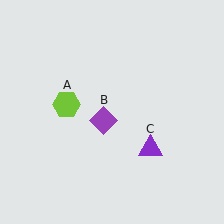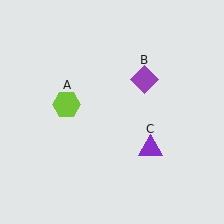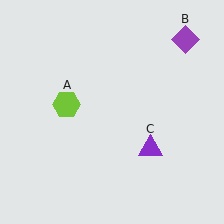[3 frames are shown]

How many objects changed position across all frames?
1 object changed position: purple diamond (object B).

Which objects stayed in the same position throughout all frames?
Lime hexagon (object A) and purple triangle (object C) remained stationary.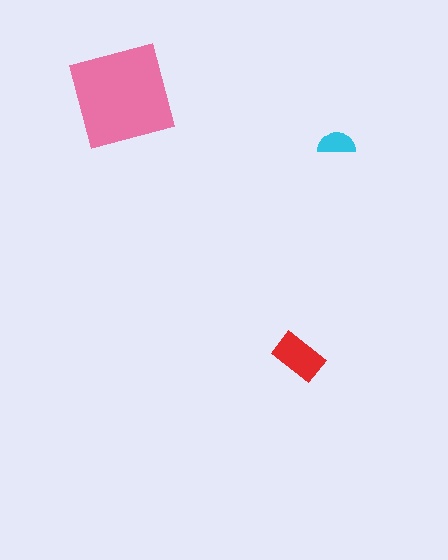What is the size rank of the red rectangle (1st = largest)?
2nd.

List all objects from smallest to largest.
The cyan semicircle, the red rectangle, the pink square.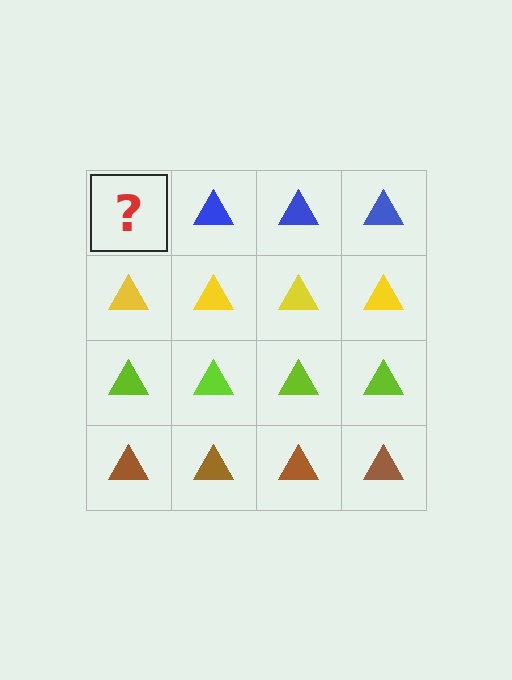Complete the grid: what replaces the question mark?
The question mark should be replaced with a blue triangle.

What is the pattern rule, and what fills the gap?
The rule is that each row has a consistent color. The gap should be filled with a blue triangle.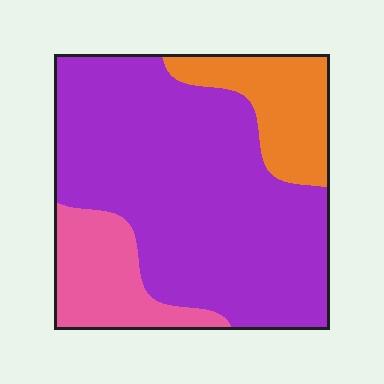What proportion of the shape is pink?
Pink covers about 15% of the shape.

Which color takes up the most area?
Purple, at roughly 70%.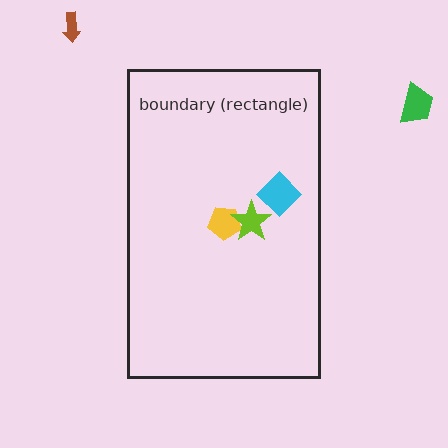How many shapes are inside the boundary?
3 inside, 2 outside.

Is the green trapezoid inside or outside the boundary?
Outside.